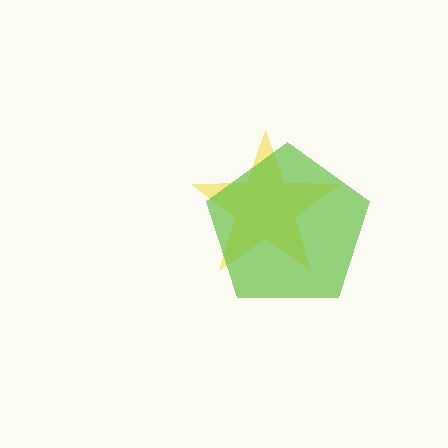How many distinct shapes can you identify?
There are 2 distinct shapes: a yellow star, a lime pentagon.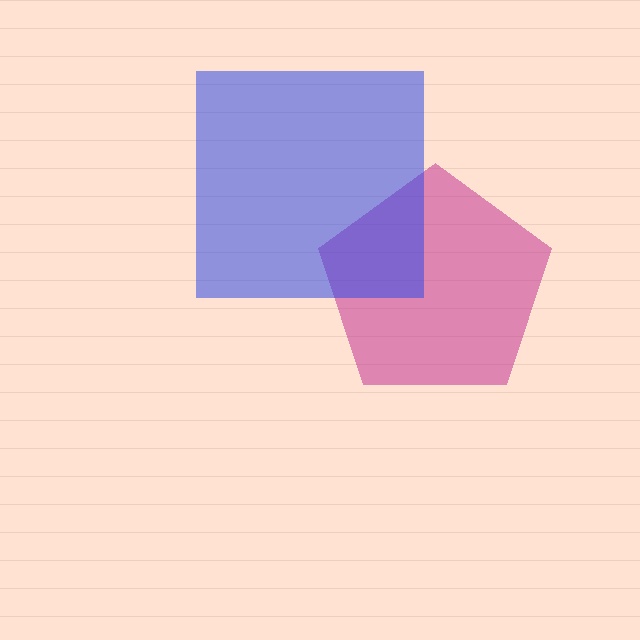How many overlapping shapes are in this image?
There are 2 overlapping shapes in the image.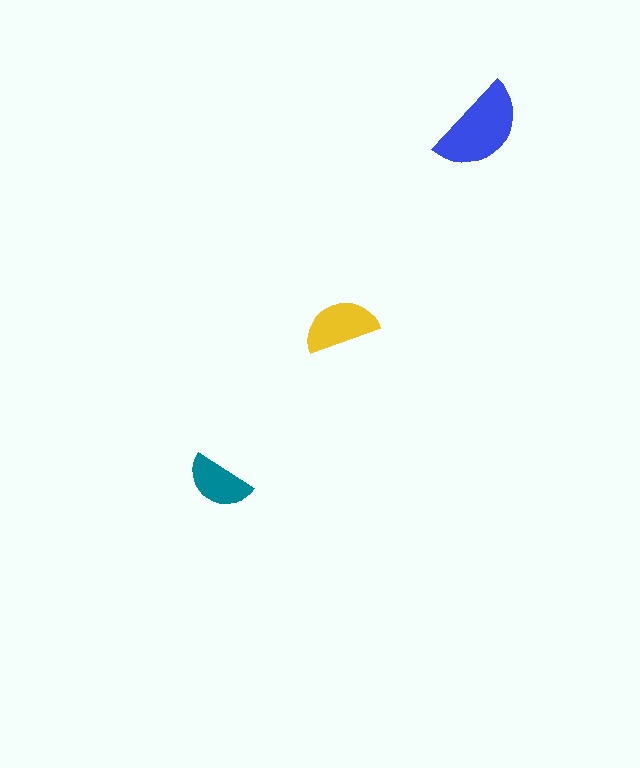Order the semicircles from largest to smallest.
the blue one, the yellow one, the teal one.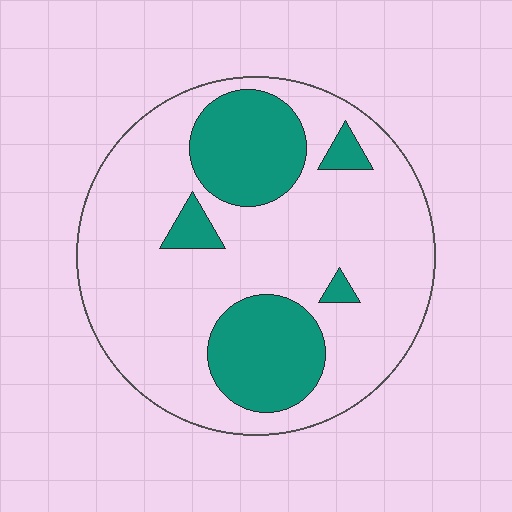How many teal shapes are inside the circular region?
5.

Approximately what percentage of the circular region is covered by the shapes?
Approximately 25%.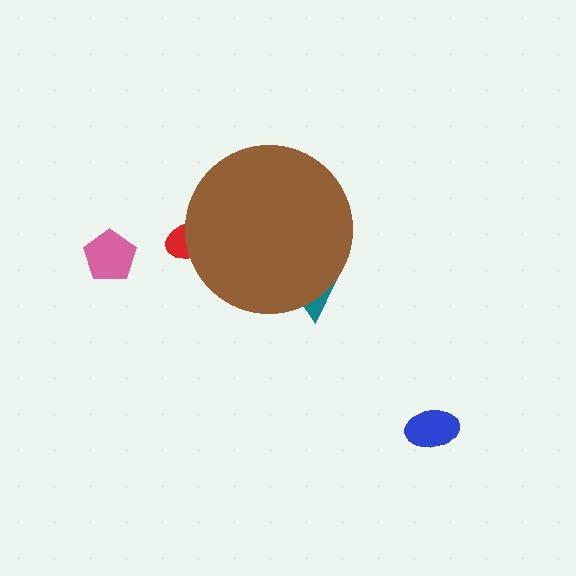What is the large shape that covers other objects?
A brown circle.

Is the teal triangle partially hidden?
Yes, the teal triangle is partially hidden behind the brown circle.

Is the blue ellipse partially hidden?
No, the blue ellipse is fully visible.